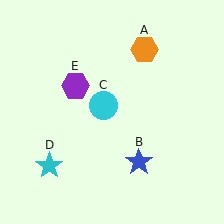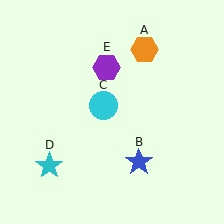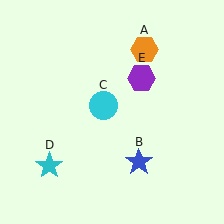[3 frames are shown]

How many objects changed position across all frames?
1 object changed position: purple hexagon (object E).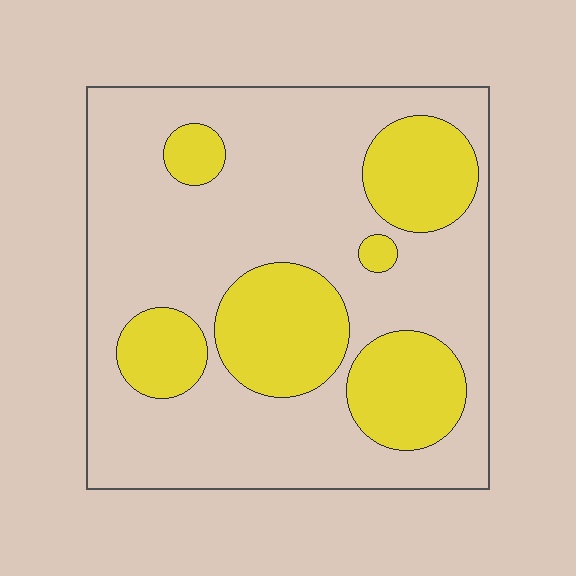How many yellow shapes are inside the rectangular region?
6.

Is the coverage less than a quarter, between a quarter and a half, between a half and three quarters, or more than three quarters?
Between a quarter and a half.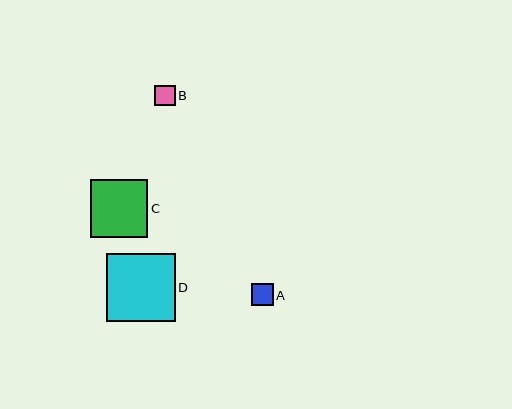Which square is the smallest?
Square B is the smallest with a size of approximately 21 pixels.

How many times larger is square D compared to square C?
Square D is approximately 1.2 times the size of square C.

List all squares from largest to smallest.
From largest to smallest: D, C, A, B.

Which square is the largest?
Square D is the largest with a size of approximately 69 pixels.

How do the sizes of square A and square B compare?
Square A and square B are approximately the same size.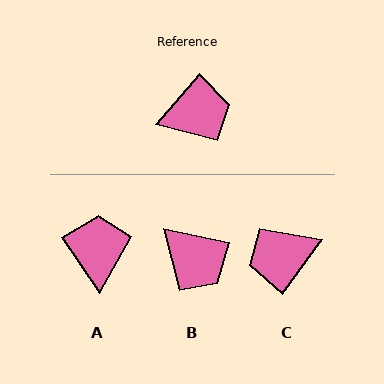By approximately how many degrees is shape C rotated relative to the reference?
Approximately 176 degrees clockwise.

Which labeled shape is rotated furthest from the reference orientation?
C, about 176 degrees away.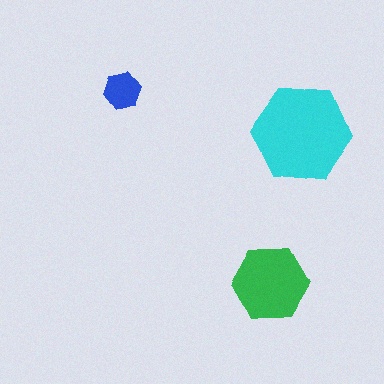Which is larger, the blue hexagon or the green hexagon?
The green one.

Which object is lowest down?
The green hexagon is bottommost.